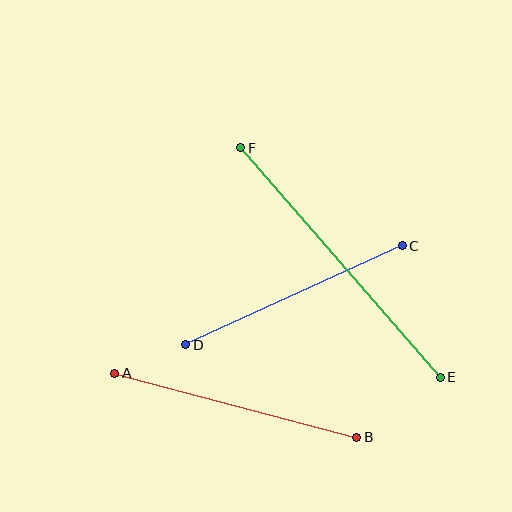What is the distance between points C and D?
The distance is approximately 238 pixels.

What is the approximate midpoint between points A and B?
The midpoint is at approximately (236, 405) pixels.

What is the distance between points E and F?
The distance is approximately 304 pixels.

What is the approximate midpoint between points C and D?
The midpoint is at approximately (294, 295) pixels.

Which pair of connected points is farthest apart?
Points E and F are farthest apart.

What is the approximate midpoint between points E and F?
The midpoint is at approximately (340, 263) pixels.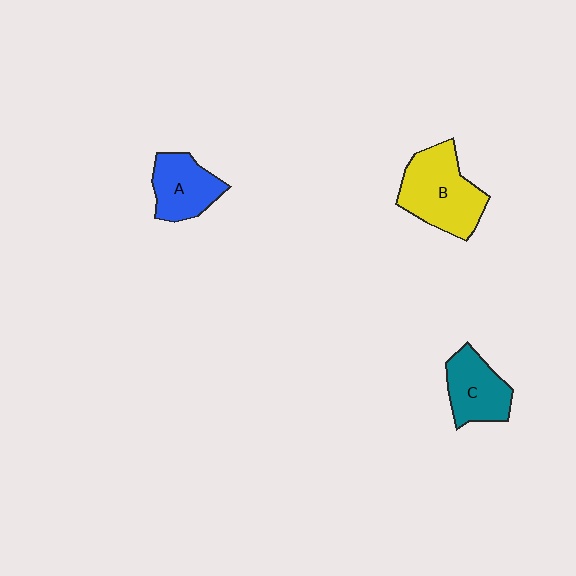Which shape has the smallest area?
Shape A (blue).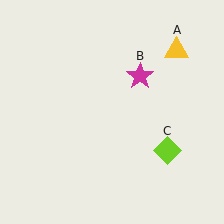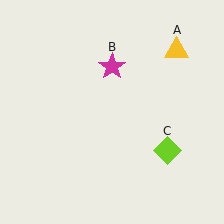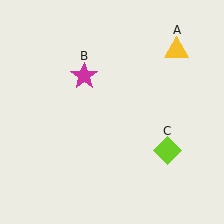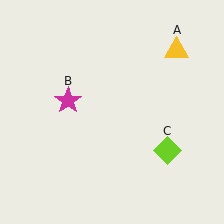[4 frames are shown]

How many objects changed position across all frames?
1 object changed position: magenta star (object B).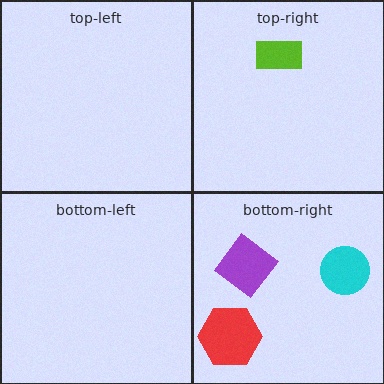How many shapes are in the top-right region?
1.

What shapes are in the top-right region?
The lime rectangle.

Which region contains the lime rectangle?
The top-right region.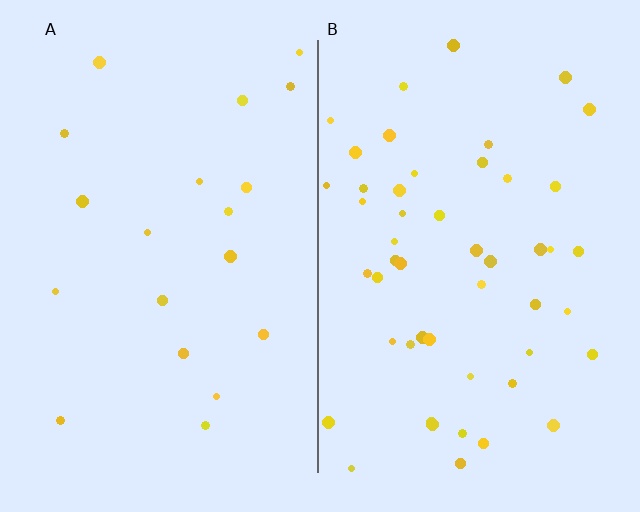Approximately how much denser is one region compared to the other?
Approximately 2.6× — region B over region A.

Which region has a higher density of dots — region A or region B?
B (the right).